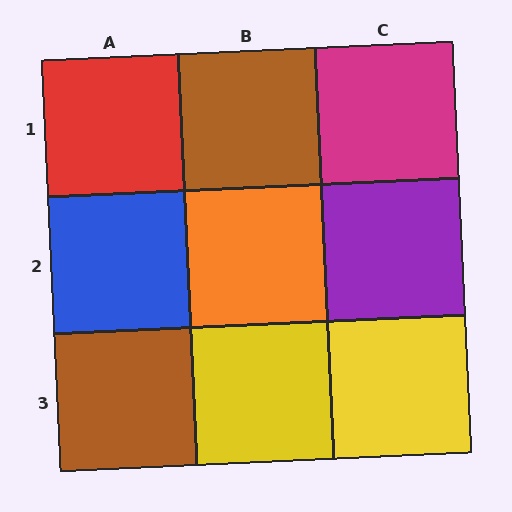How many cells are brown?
2 cells are brown.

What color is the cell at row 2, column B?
Orange.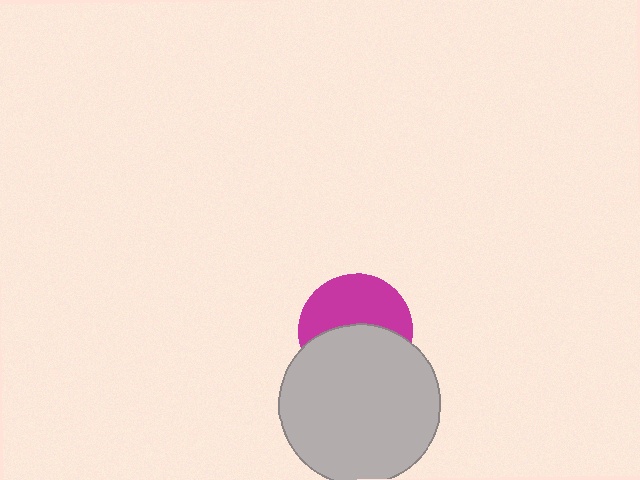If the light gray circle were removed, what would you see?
You would see the complete magenta circle.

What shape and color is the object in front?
The object in front is a light gray circle.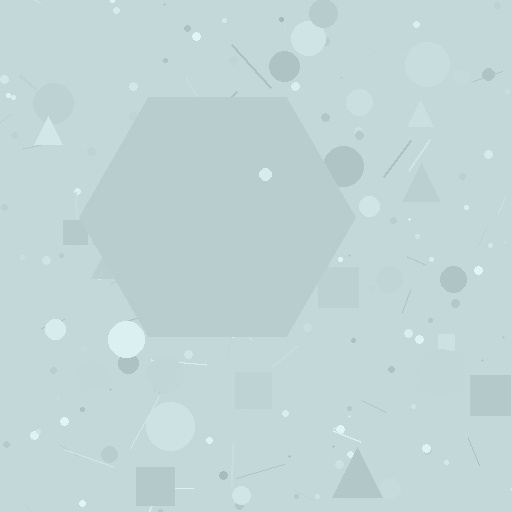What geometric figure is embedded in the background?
A hexagon is embedded in the background.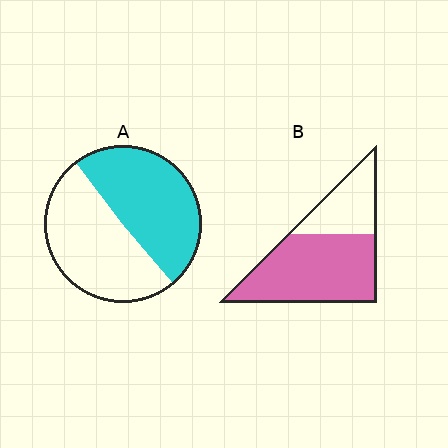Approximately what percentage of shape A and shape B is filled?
A is approximately 50% and B is approximately 70%.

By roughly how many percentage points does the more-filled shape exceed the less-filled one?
By roughly 20 percentage points (B over A).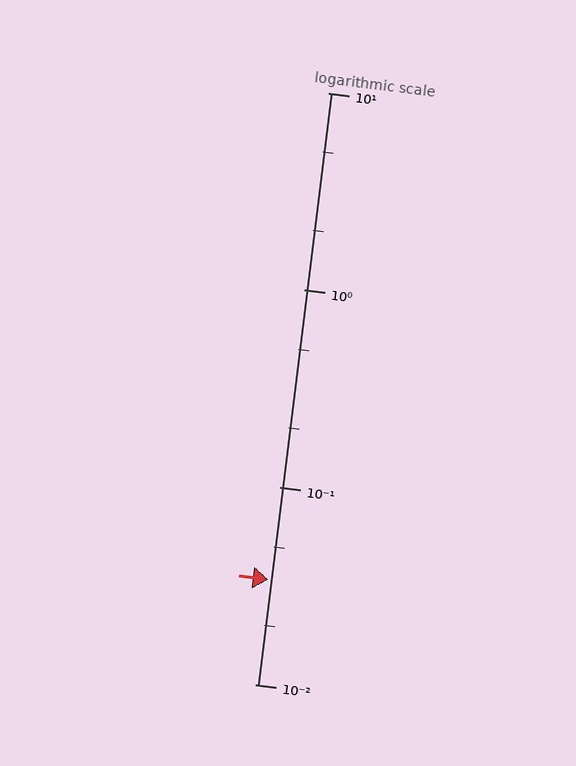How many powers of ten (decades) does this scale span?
The scale spans 3 decades, from 0.01 to 10.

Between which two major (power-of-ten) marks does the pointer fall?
The pointer is between 0.01 and 0.1.